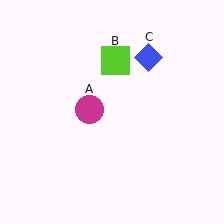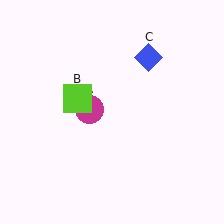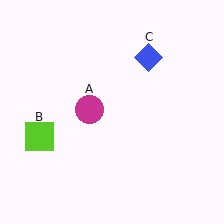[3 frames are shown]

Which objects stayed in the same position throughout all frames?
Magenta circle (object A) and blue diamond (object C) remained stationary.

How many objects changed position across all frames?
1 object changed position: lime square (object B).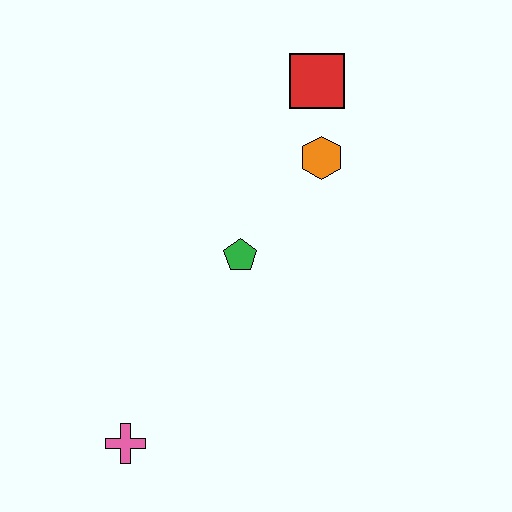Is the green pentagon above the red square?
No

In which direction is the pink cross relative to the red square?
The pink cross is below the red square.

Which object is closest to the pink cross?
The green pentagon is closest to the pink cross.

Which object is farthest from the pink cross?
The red square is farthest from the pink cross.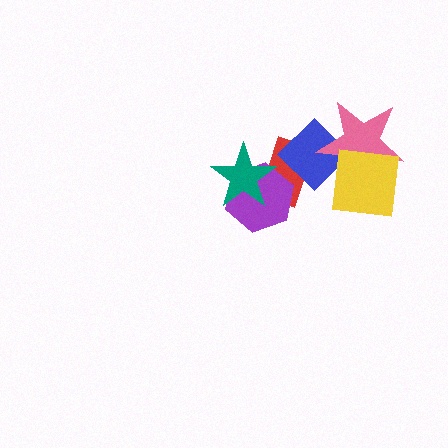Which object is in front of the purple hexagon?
The teal star is in front of the purple hexagon.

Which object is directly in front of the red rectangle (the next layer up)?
The blue diamond is directly in front of the red rectangle.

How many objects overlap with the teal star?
2 objects overlap with the teal star.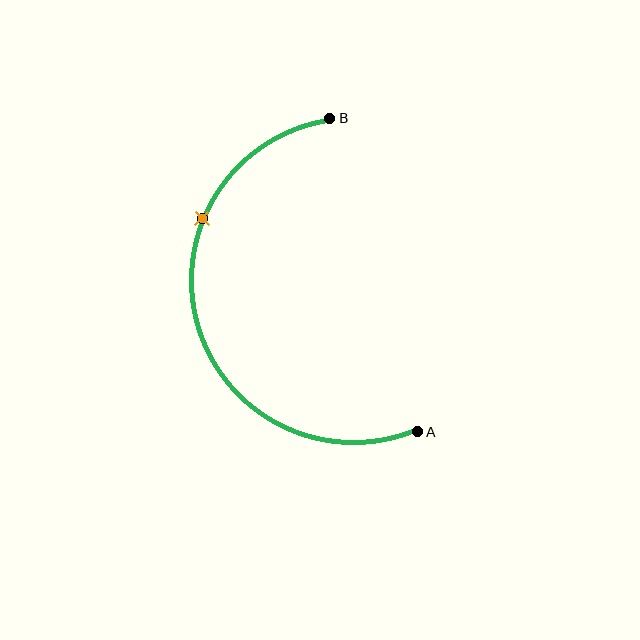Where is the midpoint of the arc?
The arc midpoint is the point on the curve farthest from the straight line joining A and B. It sits to the left of that line.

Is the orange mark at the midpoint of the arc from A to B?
No. The orange mark lies on the arc but is closer to endpoint B. The arc midpoint would be at the point on the curve equidistant along the arc from both A and B.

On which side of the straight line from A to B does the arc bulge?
The arc bulges to the left of the straight line connecting A and B.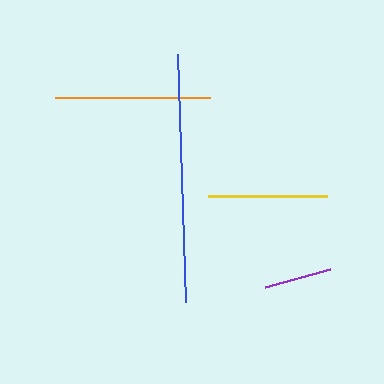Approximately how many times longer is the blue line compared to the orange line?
The blue line is approximately 1.6 times the length of the orange line.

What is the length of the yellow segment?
The yellow segment is approximately 119 pixels long.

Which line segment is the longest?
The blue line is the longest at approximately 248 pixels.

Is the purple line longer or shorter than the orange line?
The orange line is longer than the purple line.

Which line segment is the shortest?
The purple line is the shortest at approximately 67 pixels.